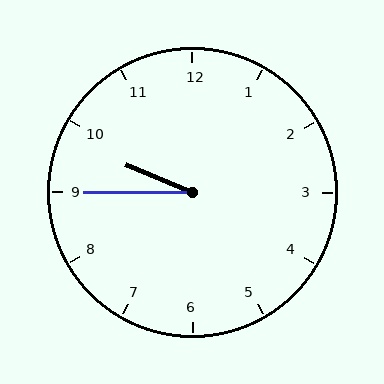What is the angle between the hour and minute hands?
Approximately 22 degrees.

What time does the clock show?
9:45.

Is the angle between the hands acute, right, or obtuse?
It is acute.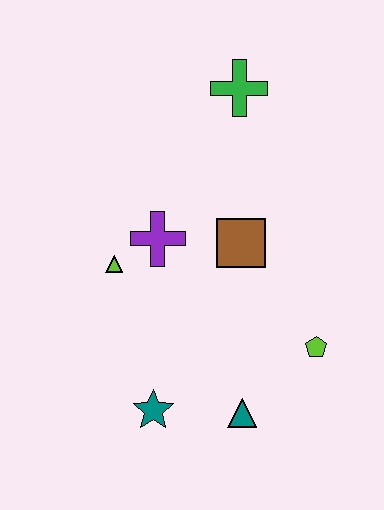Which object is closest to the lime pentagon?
The teal triangle is closest to the lime pentagon.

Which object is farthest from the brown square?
The teal star is farthest from the brown square.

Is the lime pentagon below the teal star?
No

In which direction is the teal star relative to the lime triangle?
The teal star is below the lime triangle.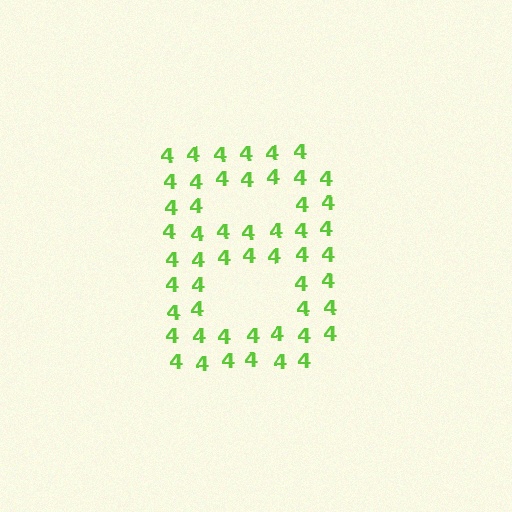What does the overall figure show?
The overall figure shows the letter B.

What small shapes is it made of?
It is made of small digit 4's.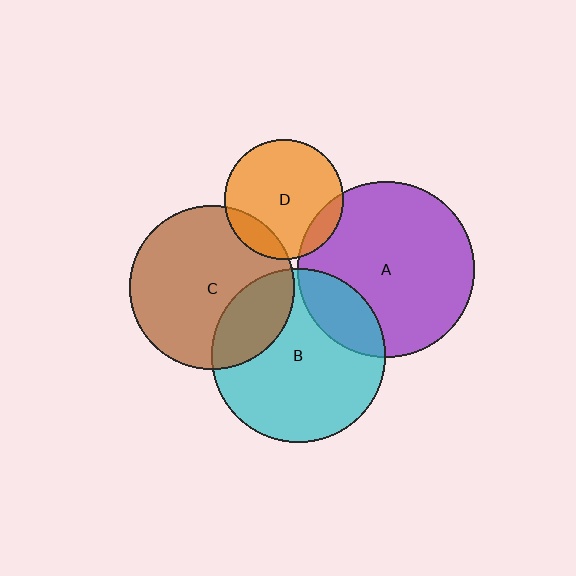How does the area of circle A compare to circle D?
Approximately 2.2 times.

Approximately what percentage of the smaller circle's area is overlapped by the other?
Approximately 25%.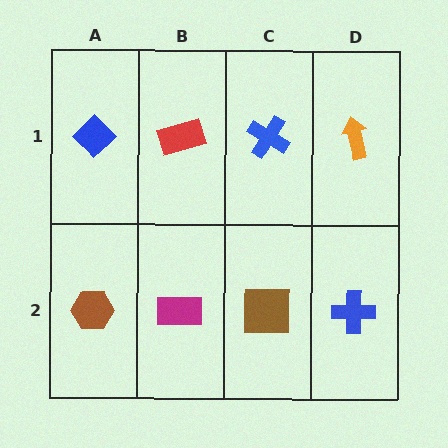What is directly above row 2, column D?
An orange arrow.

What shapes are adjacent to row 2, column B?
A red rectangle (row 1, column B), a brown hexagon (row 2, column A), a brown square (row 2, column C).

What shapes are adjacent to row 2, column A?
A blue diamond (row 1, column A), a magenta rectangle (row 2, column B).